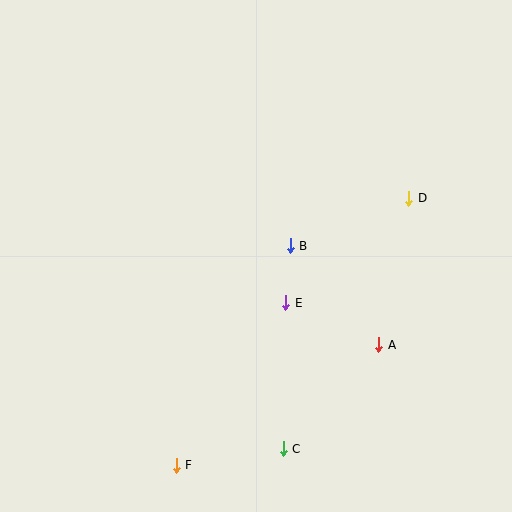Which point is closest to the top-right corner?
Point D is closest to the top-right corner.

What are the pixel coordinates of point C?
Point C is at (283, 449).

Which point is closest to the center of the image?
Point B at (290, 246) is closest to the center.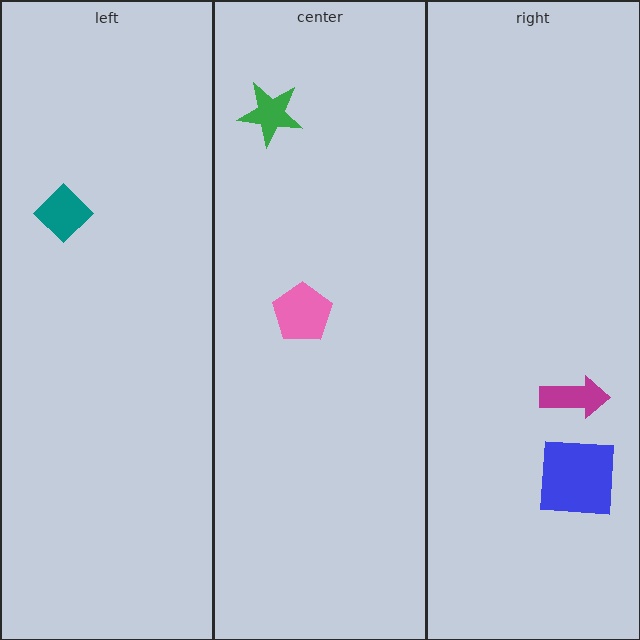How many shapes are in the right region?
2.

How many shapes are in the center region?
2.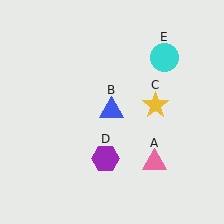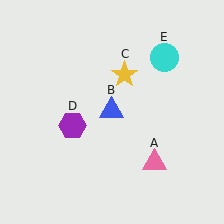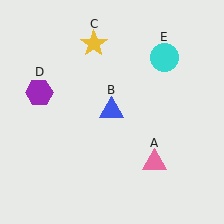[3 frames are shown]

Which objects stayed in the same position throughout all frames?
Pink triangle (object A) and blue triangle (object B) and cyan circle (object E) remained stationary.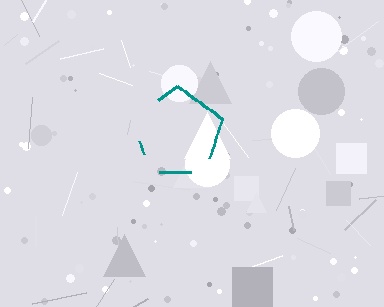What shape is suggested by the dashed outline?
The dashed outline suggests a pentagon.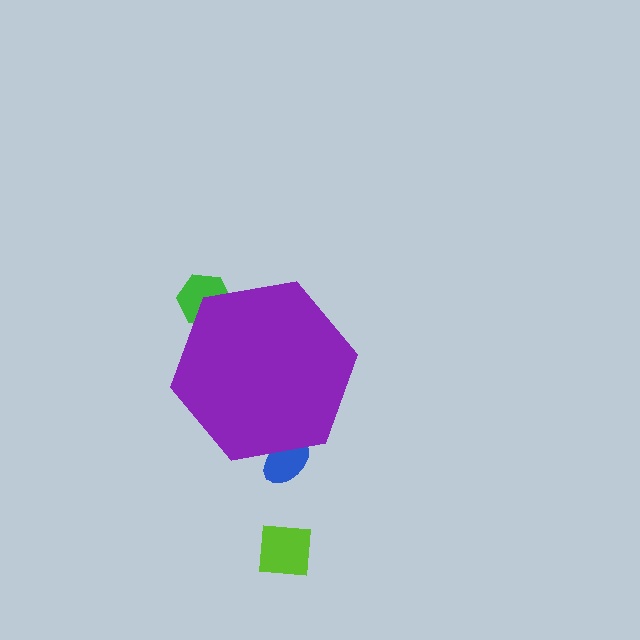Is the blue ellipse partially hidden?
Yes, the blue ellipse is partially hidden behind the purple hexagon.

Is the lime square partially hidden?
No, the lime square is fully visible.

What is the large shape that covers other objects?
A purple hexagon.